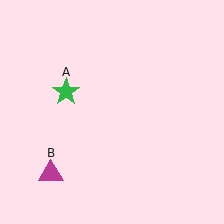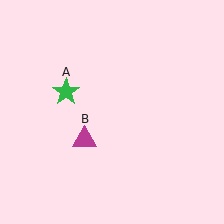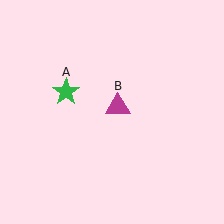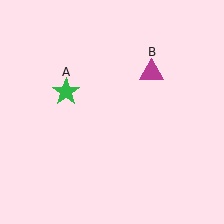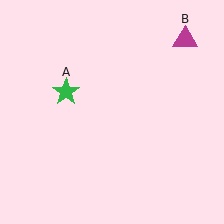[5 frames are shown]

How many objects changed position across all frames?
1 object changed position: magenta triangle (object B).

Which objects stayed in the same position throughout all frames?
Green star (object A) remained stationary.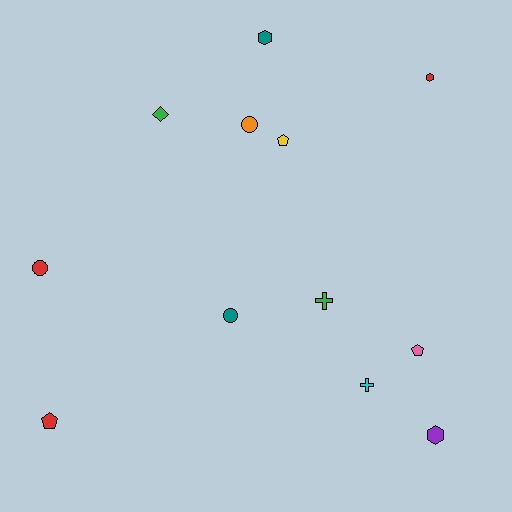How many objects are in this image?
There are 12 objects.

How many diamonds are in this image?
There is 1 diamond.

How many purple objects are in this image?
There is 1 purple object.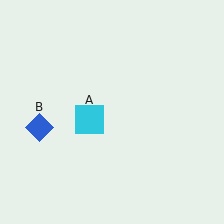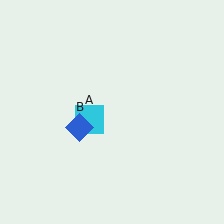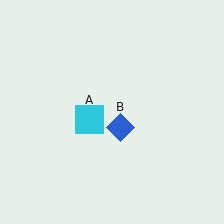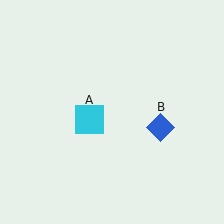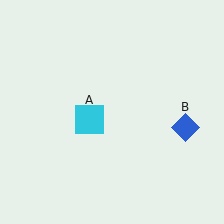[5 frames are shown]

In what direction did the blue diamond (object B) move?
The blue diamond (object B) moved right.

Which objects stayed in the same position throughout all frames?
Cyan square (object A) remained stationary.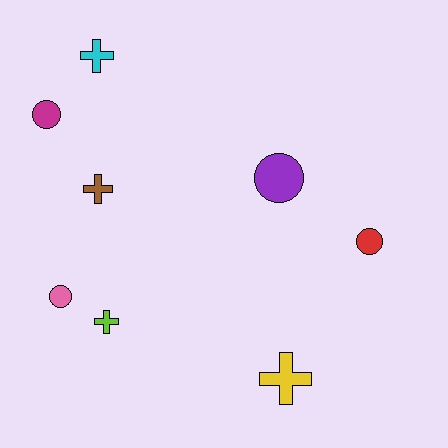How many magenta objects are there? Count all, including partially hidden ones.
There is 1 magenta object.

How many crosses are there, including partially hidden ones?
There are 4 crosses.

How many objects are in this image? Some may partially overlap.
There are 8 objects.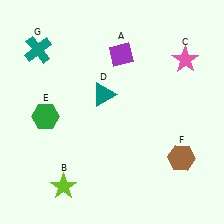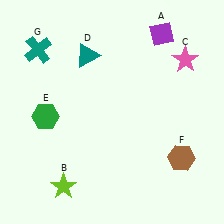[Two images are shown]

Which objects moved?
The objects that moved are: the purple diamond (A), the teal triangle (D).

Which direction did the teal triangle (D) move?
The teal triangle (D) moved up.